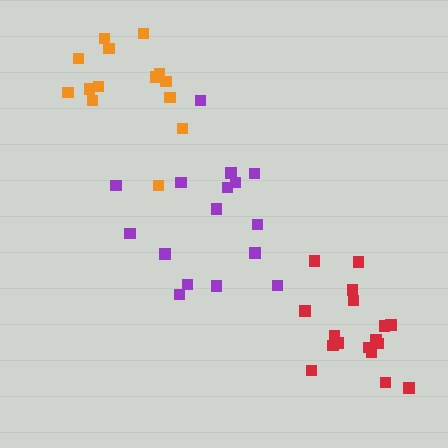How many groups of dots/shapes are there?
There are 3 groups.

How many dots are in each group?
Group 1: 16 dots, Group 2: 14 dots, Group 3: 17 dots (47 total).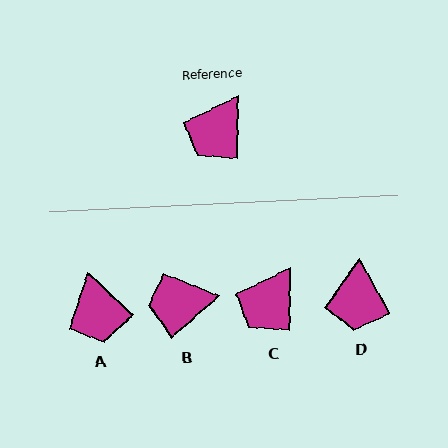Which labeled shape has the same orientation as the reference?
C.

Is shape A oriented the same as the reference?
No, it is off by about 47 degrees.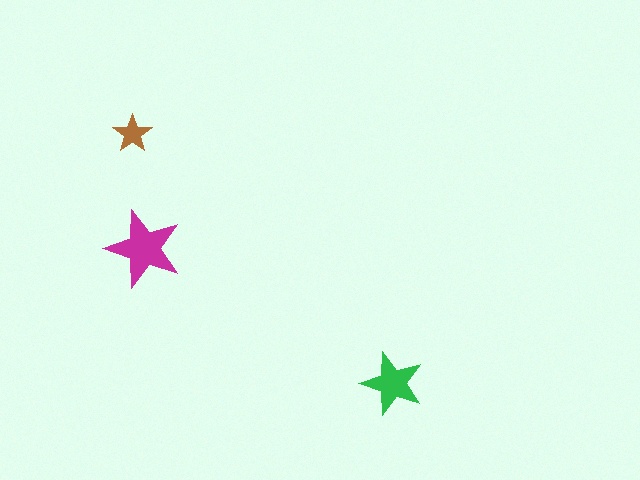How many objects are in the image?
There are 3 objects in the image.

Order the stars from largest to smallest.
the magenta one, the green one, the brown one.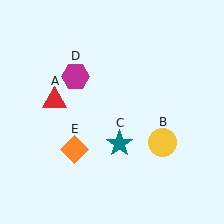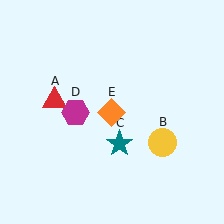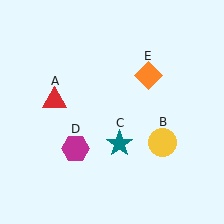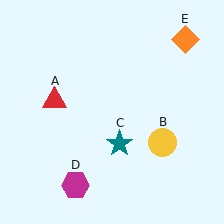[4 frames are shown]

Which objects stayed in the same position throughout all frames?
Red triangle (object A) and yellow circle (object B) and teal star (object C) remained stationary.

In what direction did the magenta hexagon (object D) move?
The magenta hexagon (object D) moved down.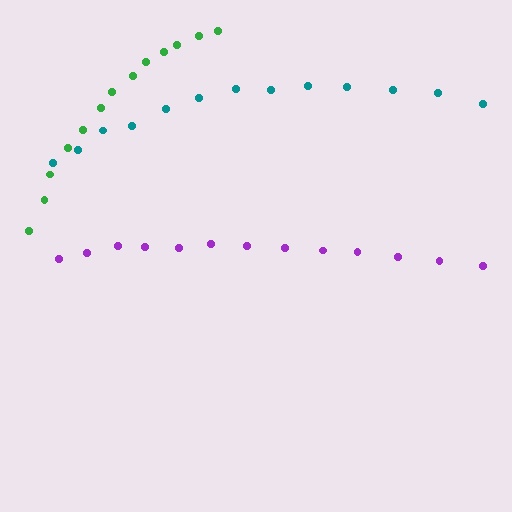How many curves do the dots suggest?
There are 3 distinct paths.